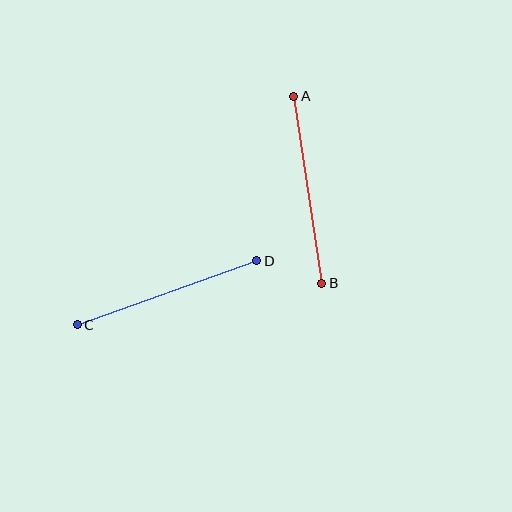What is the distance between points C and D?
The distance is approximately 190 pixels.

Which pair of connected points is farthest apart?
Points C and D are farthest apart.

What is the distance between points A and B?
The distance is approximately 189 pixels.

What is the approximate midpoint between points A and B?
The midpoint is at approximately (308, 190) pixels.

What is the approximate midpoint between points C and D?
The midpoint is at approximately (167, 293) pixels.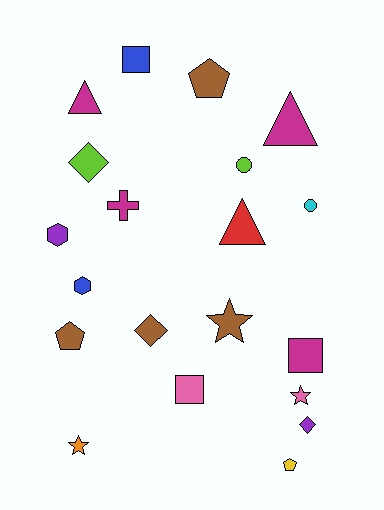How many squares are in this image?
There are 3 squares.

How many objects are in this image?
There are 20 objects.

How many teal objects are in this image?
There are no teal objects.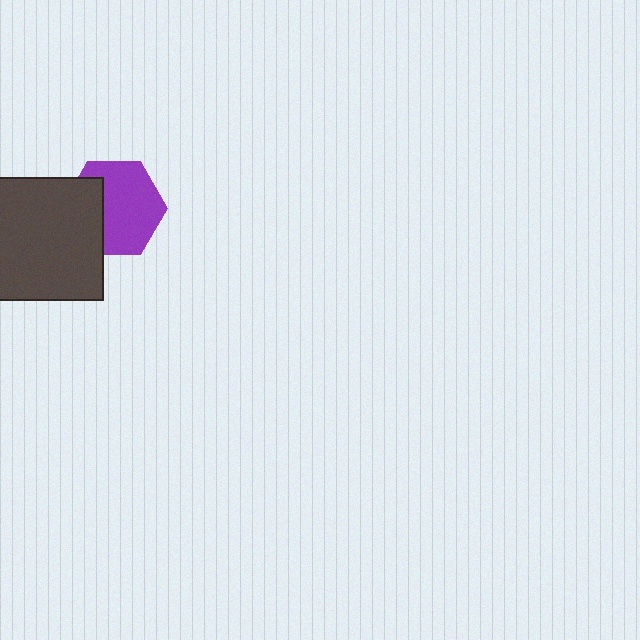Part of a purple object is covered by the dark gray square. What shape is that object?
It is a hexagon.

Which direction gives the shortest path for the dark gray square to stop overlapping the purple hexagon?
Moving left gives the shortest separation.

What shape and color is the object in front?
The object in front is a dark gray square.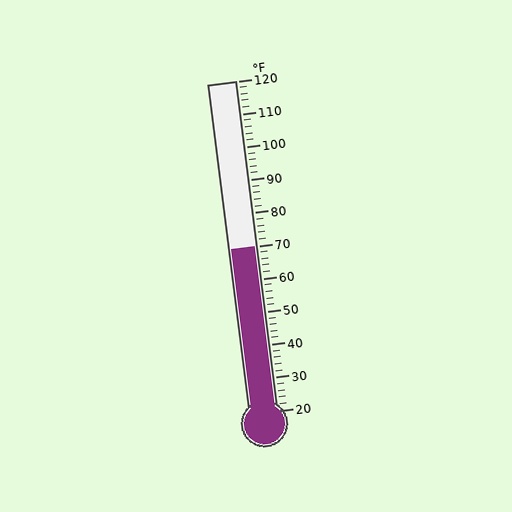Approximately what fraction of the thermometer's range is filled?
The thermometer is filled to approximately 50% of its range.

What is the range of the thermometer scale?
The thermometer scale ranges from 20°F to 120°F.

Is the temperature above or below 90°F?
The temperature is below 90°F.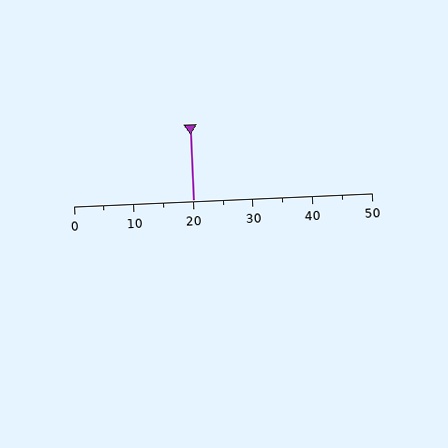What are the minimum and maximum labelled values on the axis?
The axis runs from 0 to 50.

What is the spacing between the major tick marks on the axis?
The major ticks are spaced 10 apart.